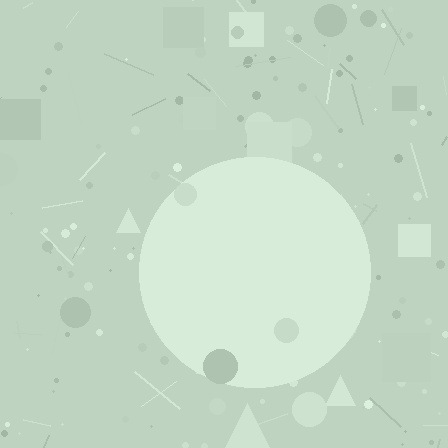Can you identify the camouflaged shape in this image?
The camouflaged shape is a circle.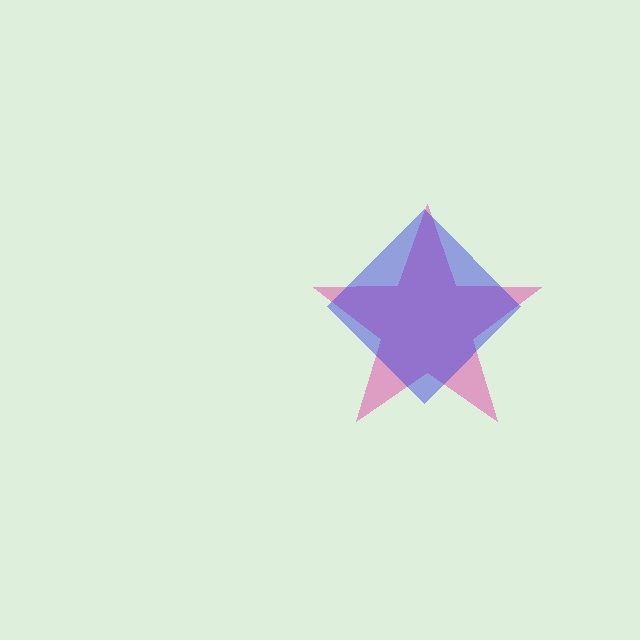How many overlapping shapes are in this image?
There are 2 overlapping shapes in the image.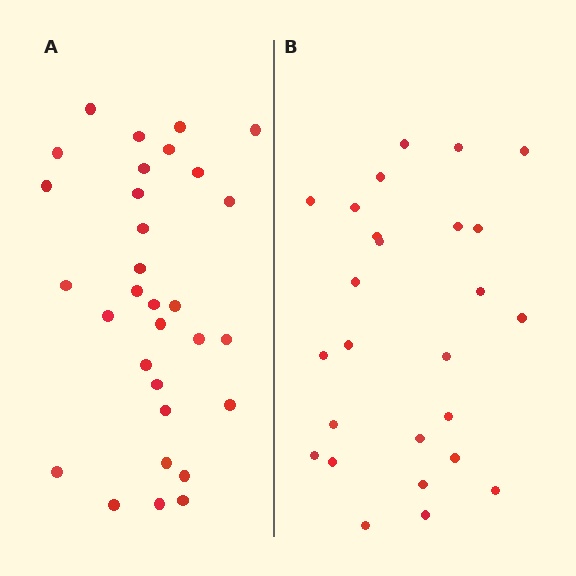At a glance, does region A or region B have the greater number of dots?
Region A (the left region) has more dots.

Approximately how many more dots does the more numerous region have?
Region A has about 5 more dots than region B.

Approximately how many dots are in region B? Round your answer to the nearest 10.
About 30 dots. (The exact count is 26, which rounds to 30.)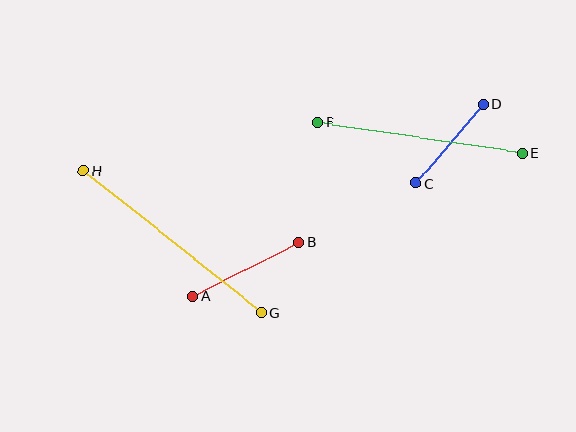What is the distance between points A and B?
The distance is approximately 119 pixels.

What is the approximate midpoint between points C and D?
The midpoint is at approximately (450, 144) pixels.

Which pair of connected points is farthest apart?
Points G and H are farthest apart.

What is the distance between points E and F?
The distance is approximately 206 pixels.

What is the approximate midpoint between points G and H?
The midpoint is at approximately (172, 242) pixels.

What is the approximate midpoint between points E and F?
The midpoint is at approximately (420, 138) pixels.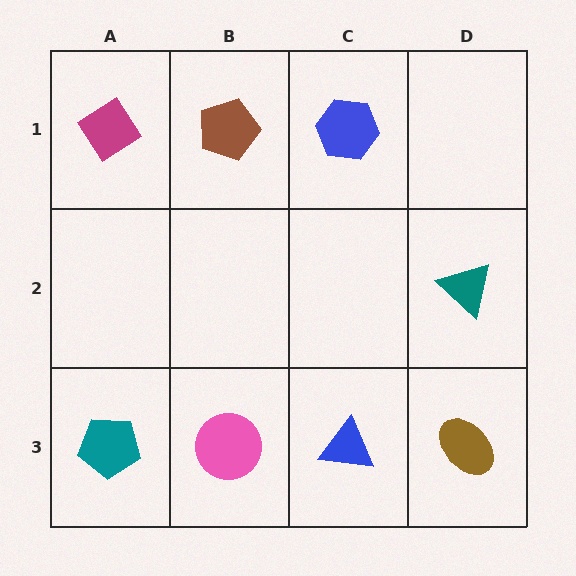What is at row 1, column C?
A blue hexagon.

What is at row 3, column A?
A teal pentagon.